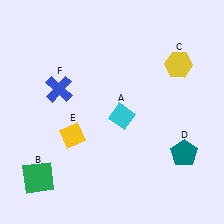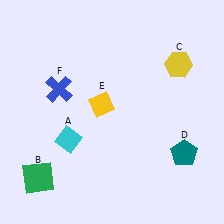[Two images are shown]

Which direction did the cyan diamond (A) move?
The cyan diamond (A) moved left.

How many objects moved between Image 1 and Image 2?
2 objects moved between the two images.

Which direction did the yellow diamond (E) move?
The yellow diamond (E) moved up.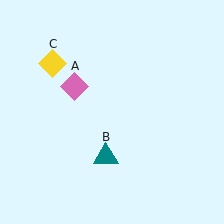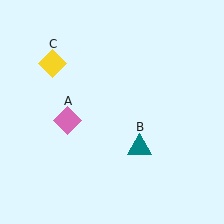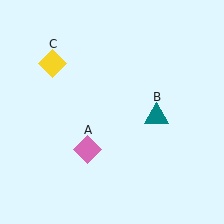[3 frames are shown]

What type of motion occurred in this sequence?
The pink diamond (object A), teal triangle (object B) rotated counterclockwise around the center of the scene.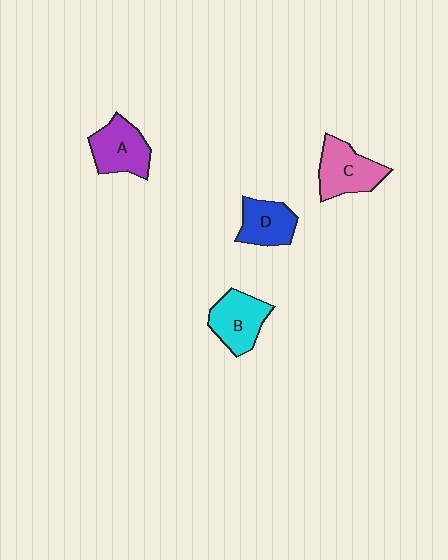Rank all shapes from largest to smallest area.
From largest to smallest: C (pink), A (purple), B (cyan), D (blue).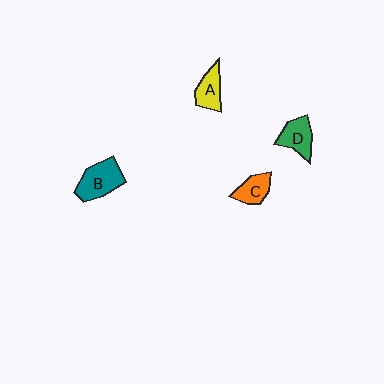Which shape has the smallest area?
Shape C (orange).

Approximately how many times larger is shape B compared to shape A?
Approximately 1.5 times.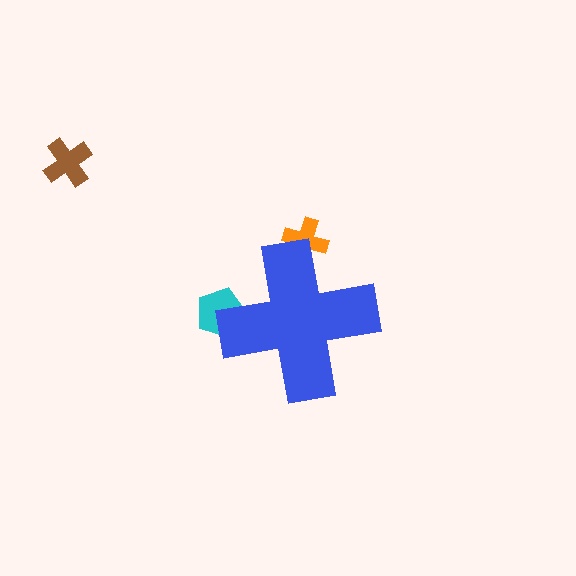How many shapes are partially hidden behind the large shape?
2 shapes are partially hidden.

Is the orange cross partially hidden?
Yes, the orange cross is partially hidden behind the blue cross.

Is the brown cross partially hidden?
No, the brown cross is fully visible.